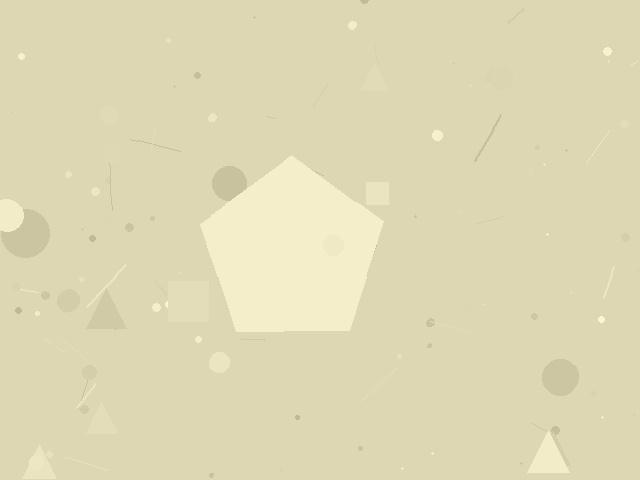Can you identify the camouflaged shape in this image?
The camouflaged shape is a pentagon.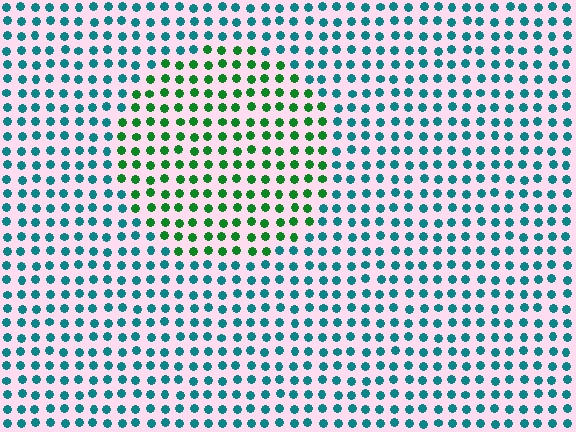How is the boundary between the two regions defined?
The boundary is defined purely by a slight shift in hue (about 49 degrees). Spacing, size, and orientation are identical on both sides.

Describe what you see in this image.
The image is filled with small teal elements in a uniform arrangement. A circle-shaped region is visible where the elements are tinted to a slightly different hue, forming a subtle color boundary.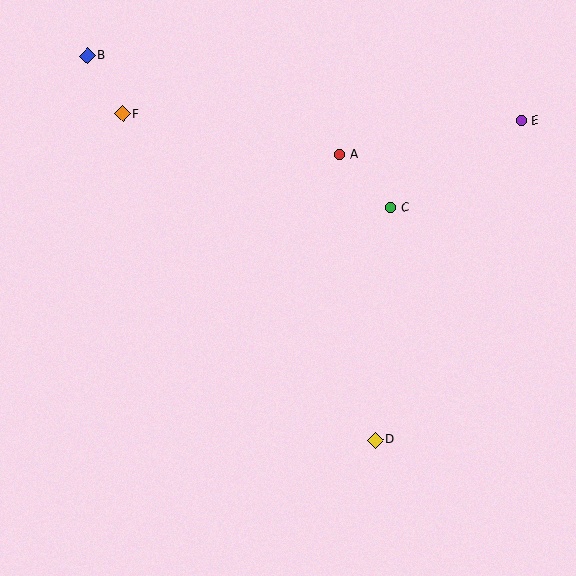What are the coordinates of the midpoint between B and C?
The midpoint between B and C is at (239, 132).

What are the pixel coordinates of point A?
Point A is at (340, 155).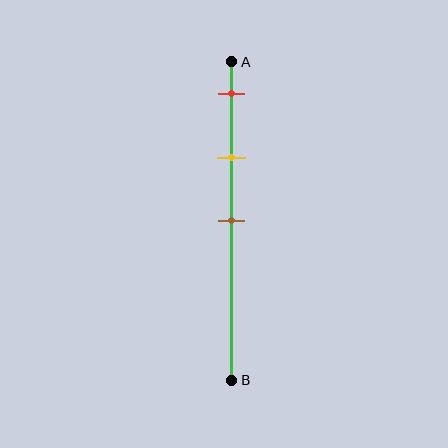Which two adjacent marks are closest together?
The red and yellow marks are the closest adjacent pair.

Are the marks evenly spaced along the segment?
Yes, the marks are approximately evenly spaced.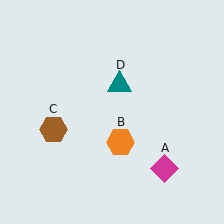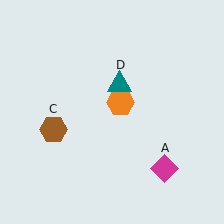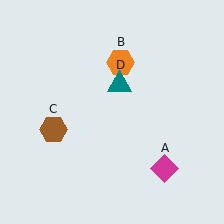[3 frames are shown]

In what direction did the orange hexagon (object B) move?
The orange hexagon (object B) moved up.